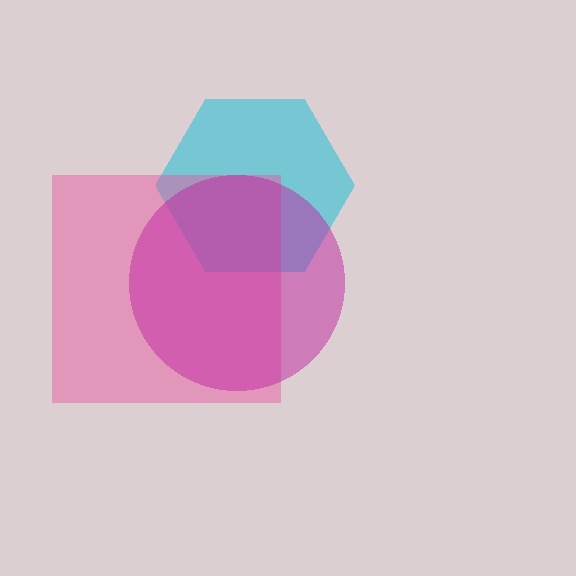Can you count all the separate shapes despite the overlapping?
Yes, there are 3 separate shapes.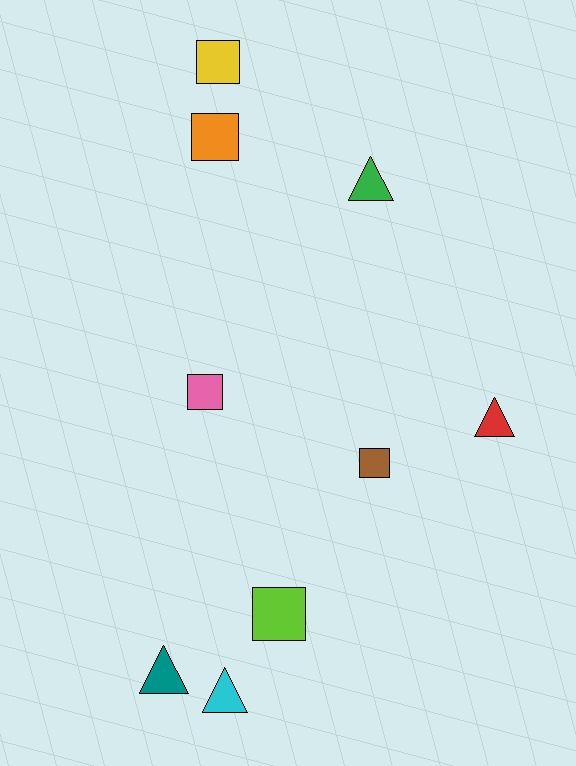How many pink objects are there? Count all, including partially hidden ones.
There is 1 pink object.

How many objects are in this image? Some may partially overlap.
There are 9 objects.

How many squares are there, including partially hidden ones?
There are 5 squares.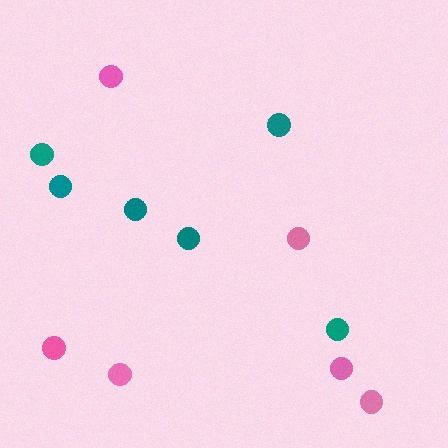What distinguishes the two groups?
There are 2 groups: one group of pink circles (6) and one group of teal circles (6).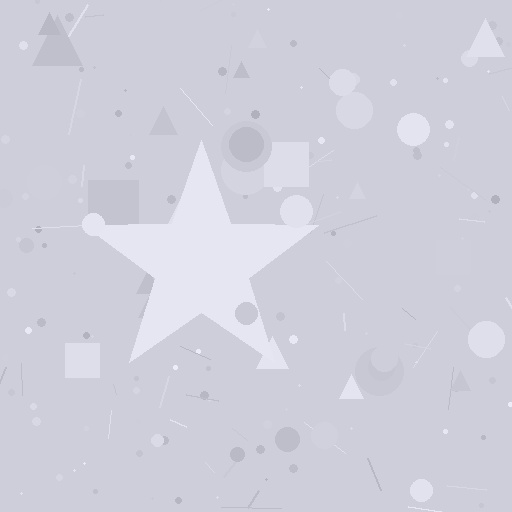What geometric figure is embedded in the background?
A star is embedded in the background.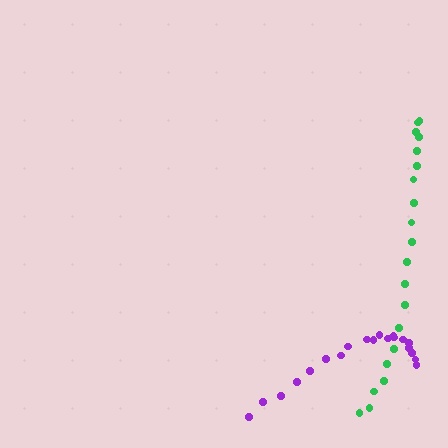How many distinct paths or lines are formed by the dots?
There are 2 distinct paths.